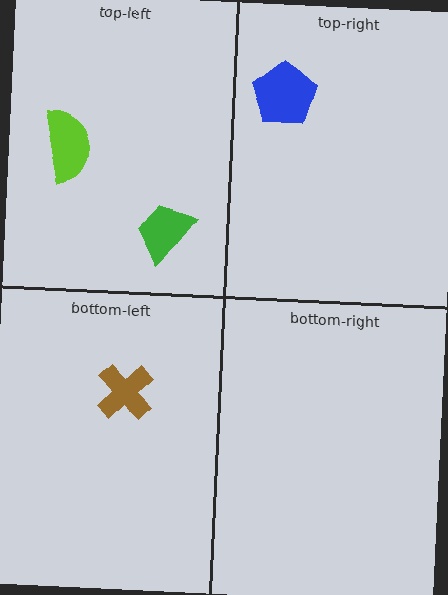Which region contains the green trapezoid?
The top-left region.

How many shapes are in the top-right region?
1.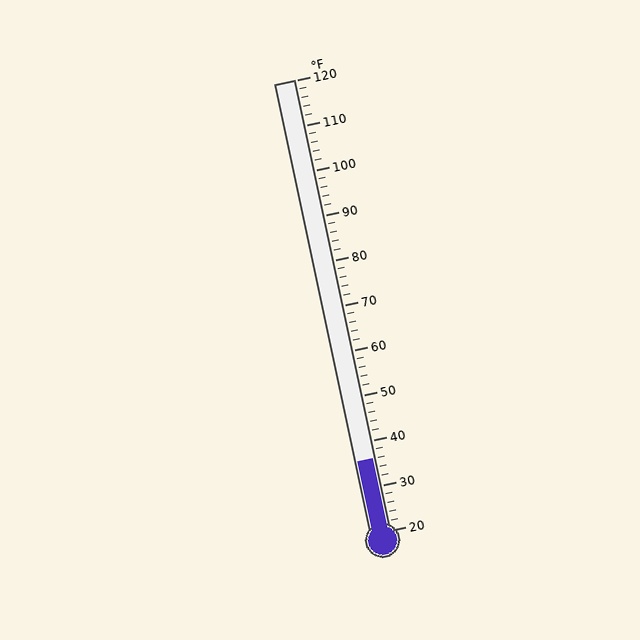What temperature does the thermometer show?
The thermometer shows approximately 36°F.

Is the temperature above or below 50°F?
The temperature is below 50°F.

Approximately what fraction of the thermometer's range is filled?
The thermometer is filled to approximately 15% of its range.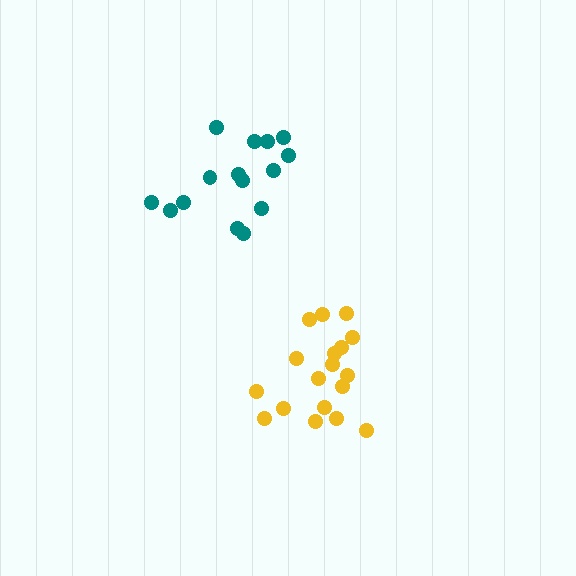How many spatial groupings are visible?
There are 2 spatial groupings.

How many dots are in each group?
Group 1: 18 dots, Group 2: 15 dots (33 total).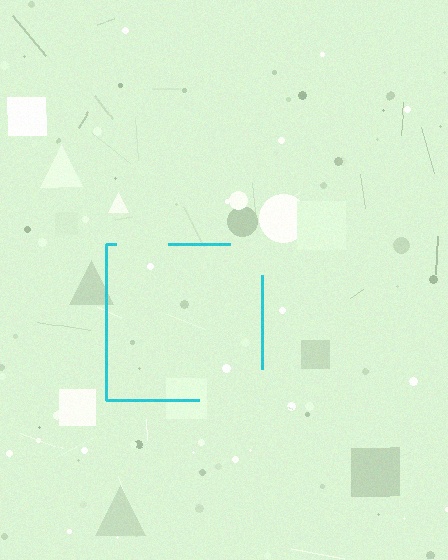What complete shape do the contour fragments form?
The contour fragments form a square.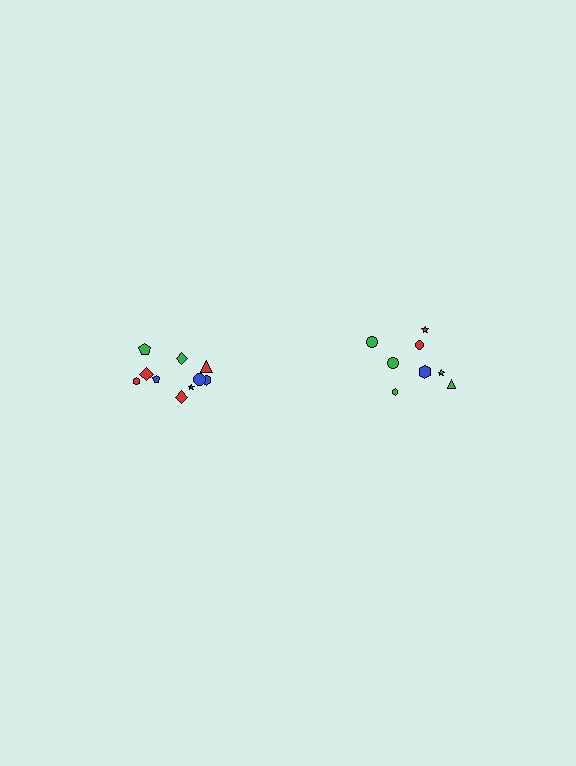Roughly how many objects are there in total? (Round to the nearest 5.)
Roughly 20 objects in total.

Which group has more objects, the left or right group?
The left group.